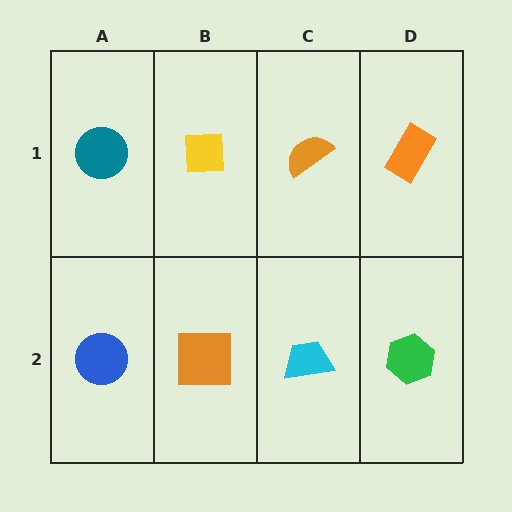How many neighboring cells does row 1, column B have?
3.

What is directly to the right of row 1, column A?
A yellow square.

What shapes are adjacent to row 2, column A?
A teal circle (row 1, column A), an orange square (row 2, column B).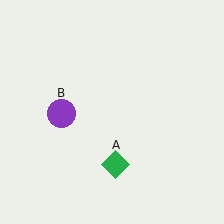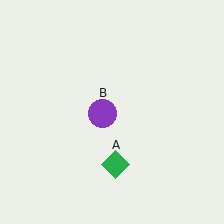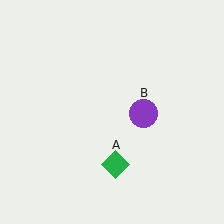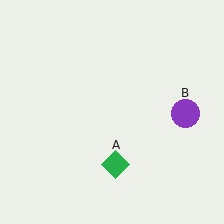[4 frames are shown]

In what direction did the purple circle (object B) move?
The purple circle (object B) moved right.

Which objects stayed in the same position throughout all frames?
Green diamond (object A) remained stationary.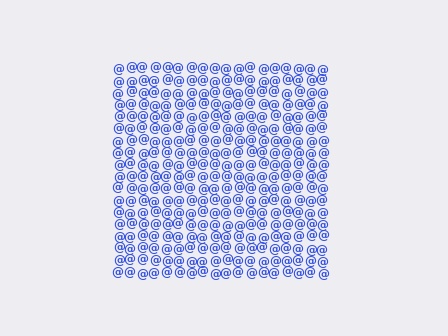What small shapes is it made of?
It is made of small at signs.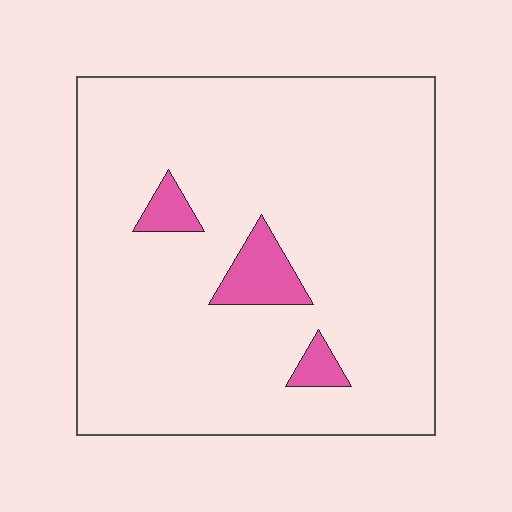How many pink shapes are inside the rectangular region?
3.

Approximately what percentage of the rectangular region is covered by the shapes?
Approximately 5%.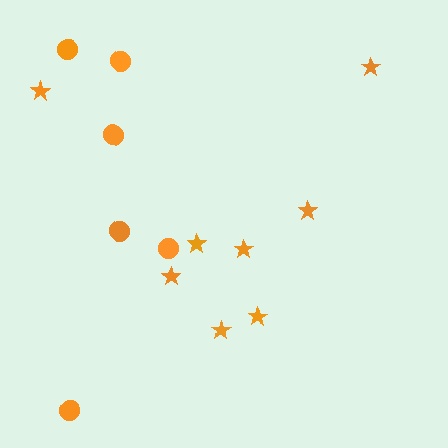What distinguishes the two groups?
There are 2 groups: one group of stars (8) and one group of circles (6).